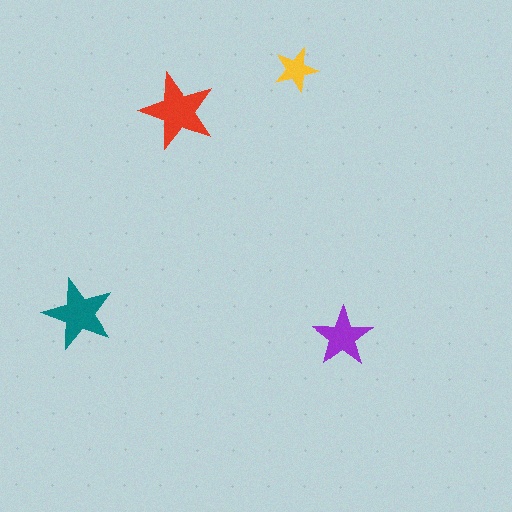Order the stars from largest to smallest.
the red one, the teal one, the purple one, the yellow one.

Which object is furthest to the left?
The teal star is leftmost.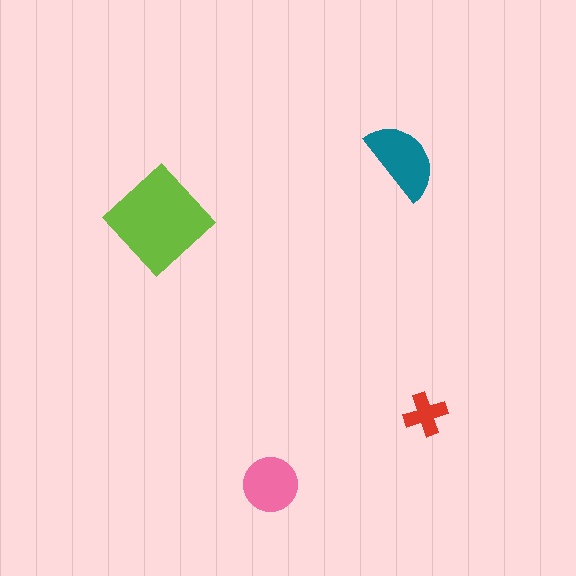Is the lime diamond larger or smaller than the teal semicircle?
Larger.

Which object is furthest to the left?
The lime diamond is leftmost.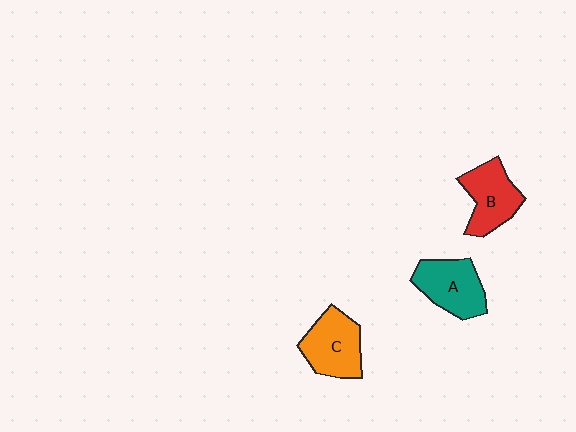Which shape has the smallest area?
Shape B (red).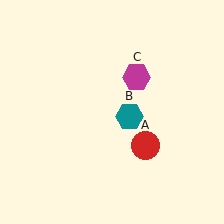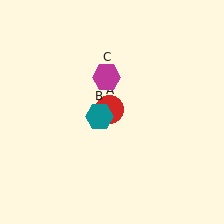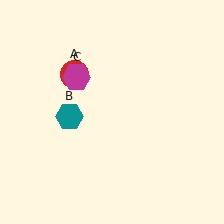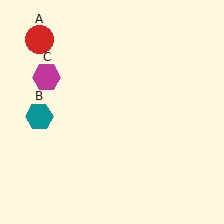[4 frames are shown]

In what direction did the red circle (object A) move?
The red circle (object A) moved up and to the left.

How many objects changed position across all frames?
3 objects changed position: red circle (object A), teal hexagon (object B), magenta hexagon (object C).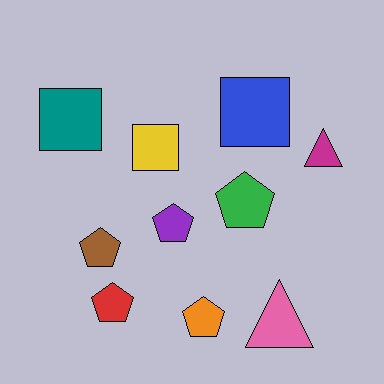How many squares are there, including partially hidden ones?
There are 3 squares.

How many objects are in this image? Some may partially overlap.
There are 10 objects.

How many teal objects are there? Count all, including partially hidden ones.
There is 1 teal object.